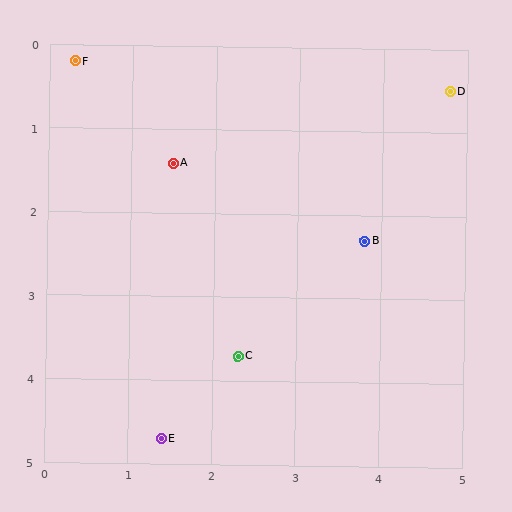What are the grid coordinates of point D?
Point D is at approximately (4.8, 0.5).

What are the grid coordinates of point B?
Point B is at approximately (3.8, 2.3).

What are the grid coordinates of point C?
Point C is at approximately (2.3, 3.7).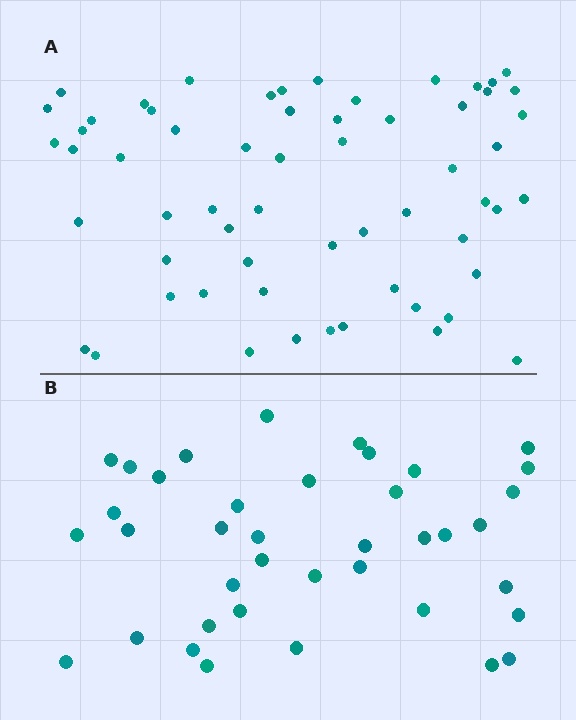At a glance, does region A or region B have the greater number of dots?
Region A (the top region) has more dots.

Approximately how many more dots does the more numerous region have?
Region A has approximately 20 more dots than region B.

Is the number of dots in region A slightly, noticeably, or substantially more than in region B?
Region A has substantially more. The ratio is roughly 1.5 to 1.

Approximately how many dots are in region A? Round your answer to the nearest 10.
About 60 dots.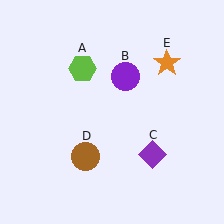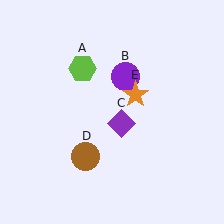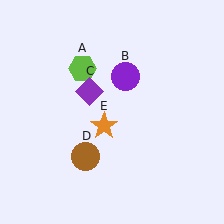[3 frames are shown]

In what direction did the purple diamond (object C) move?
The purple diamond (object C) moved up and to the left.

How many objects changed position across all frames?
2 objects changed position: purple diamond (object C), orange star (object E).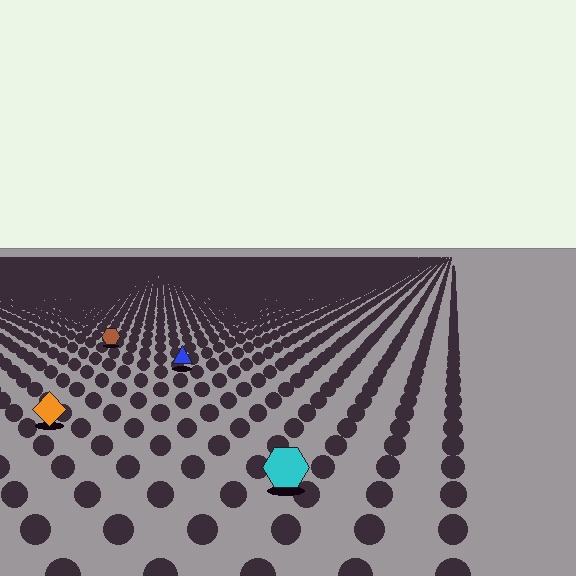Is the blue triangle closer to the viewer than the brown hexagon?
Yes. The blue triangle is closer — you can tell from the texture gradient: the ground texture is coarser near it.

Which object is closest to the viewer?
The cyan hexagon is closest. The texture marks near it are larger and more spread out.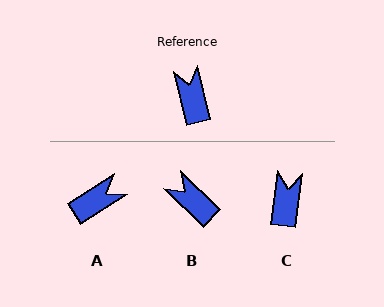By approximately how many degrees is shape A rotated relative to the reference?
Approximately 72 degrees clockwise.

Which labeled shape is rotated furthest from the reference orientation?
A, about 72 degrees away.